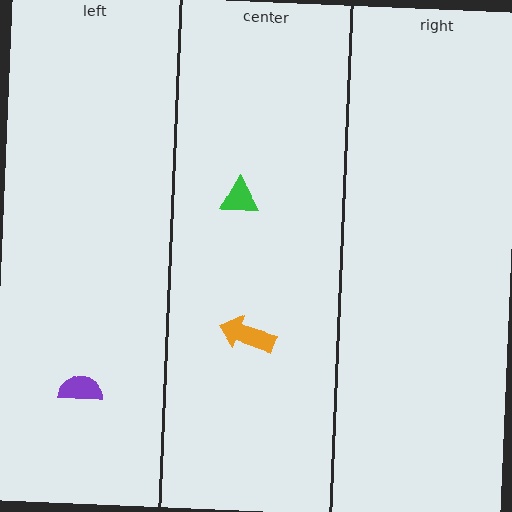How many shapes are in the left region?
1.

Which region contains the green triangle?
The center region.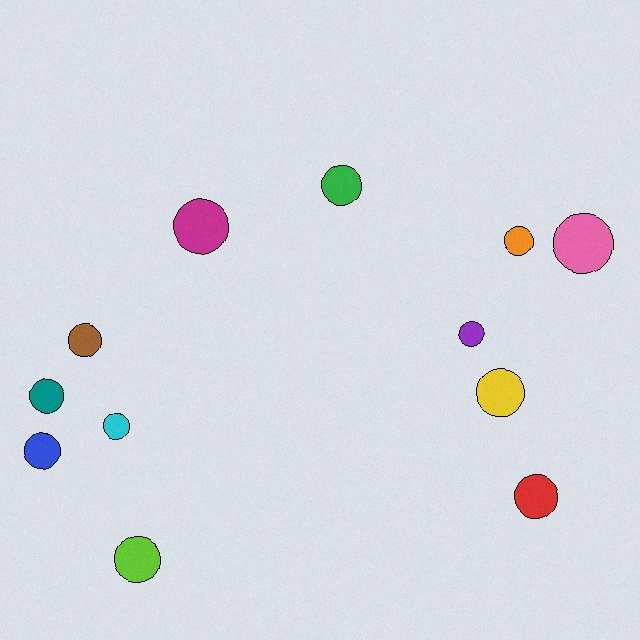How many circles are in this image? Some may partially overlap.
There are 12 circles.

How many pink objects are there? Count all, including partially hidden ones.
There is 1 pink object.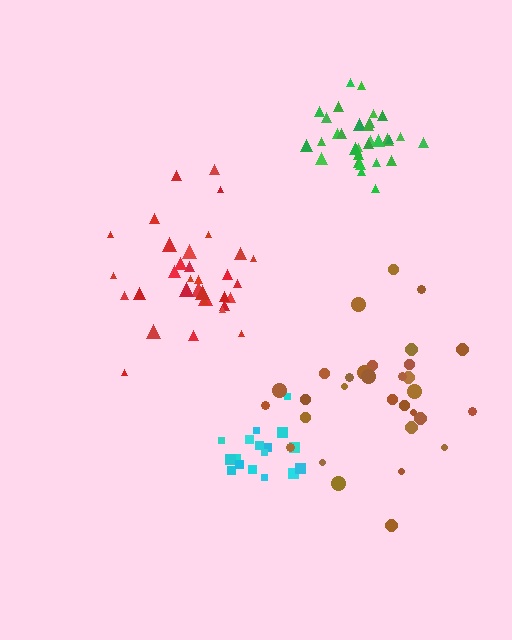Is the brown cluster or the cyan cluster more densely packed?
Cyan.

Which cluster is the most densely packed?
Green.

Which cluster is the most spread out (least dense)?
Brown.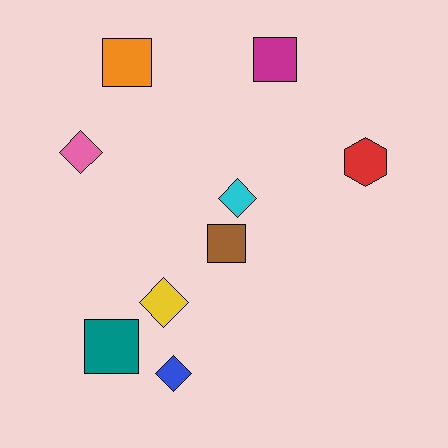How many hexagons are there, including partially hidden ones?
There is 1 hexagon.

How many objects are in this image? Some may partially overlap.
There are 9 objects.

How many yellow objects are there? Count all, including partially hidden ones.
There is 1 yellow object.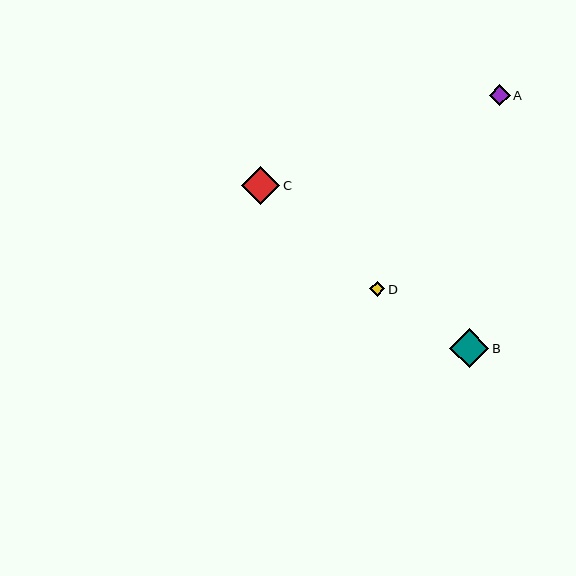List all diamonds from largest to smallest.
From largest to smallest: B, C, A, D.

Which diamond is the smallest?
Diamond D is the smallest with a size of approximately 15 pixels.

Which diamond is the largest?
Diamond B is the largest with a size of approximately 40 pixels.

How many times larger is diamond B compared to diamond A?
Diamond B is approximately 1.9 times the size of diamond A.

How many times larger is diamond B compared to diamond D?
Diamond B is approximately 2.6 times the size of diamond D.